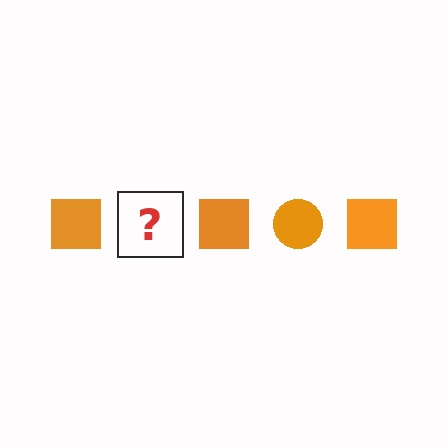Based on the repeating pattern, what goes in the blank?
The blank should be an orange circle.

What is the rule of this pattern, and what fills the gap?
The rule is that the pattern cycles through square, circle shapes in orange. The gap should be filled with an orange circle.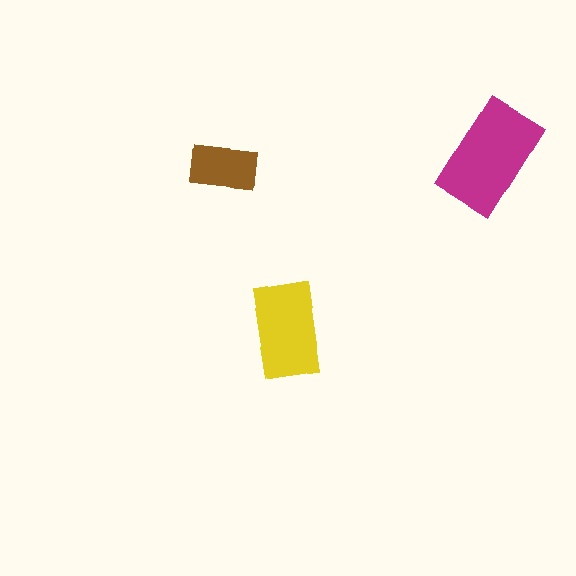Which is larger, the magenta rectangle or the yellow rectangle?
The magenta one.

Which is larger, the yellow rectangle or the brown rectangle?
The yellow one.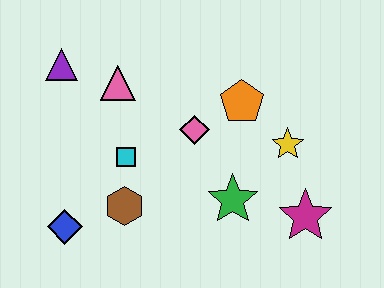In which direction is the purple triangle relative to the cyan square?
The purple triangle is above the cyan square.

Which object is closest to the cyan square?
The brown hexagon is closest to the cyan square.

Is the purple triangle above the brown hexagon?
Yes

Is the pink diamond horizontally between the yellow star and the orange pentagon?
No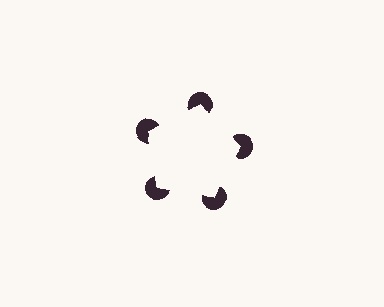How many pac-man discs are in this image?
There are 5 — one at each vertex of the illusory pentagon.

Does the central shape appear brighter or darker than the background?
It typically appears slightly brighter than the background, even though no actual brightness change is drawn.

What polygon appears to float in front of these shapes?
An illusory pentagon — its edges are inferred from the aligned wedge cuts in the pac-man discs, not physically drawn.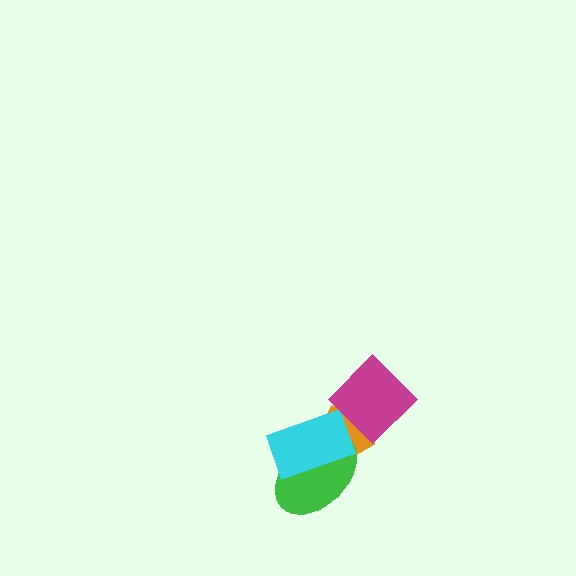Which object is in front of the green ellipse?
The cyan rectangle is in front of the green ellipse.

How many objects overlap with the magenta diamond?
1 object overlaps with the magenta diamond.